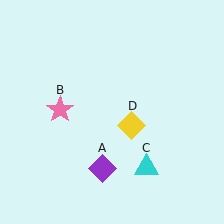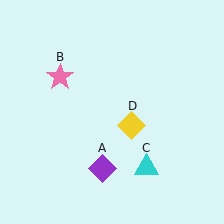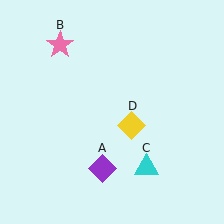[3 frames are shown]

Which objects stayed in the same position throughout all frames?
Purple diamond (object A) and cyan triangle (object C) and yellow diamond (object D) remained stationary.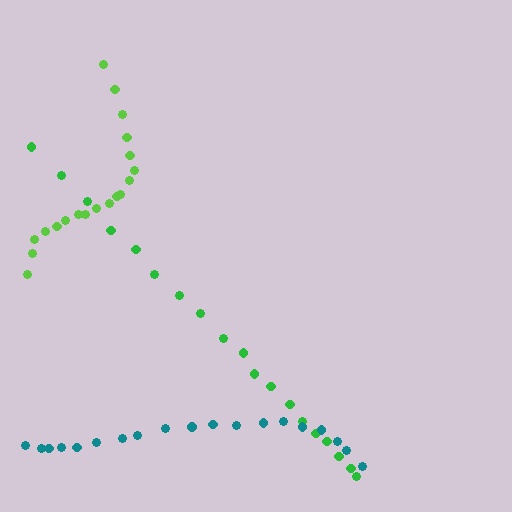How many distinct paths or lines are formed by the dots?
There are 3 distinct paths.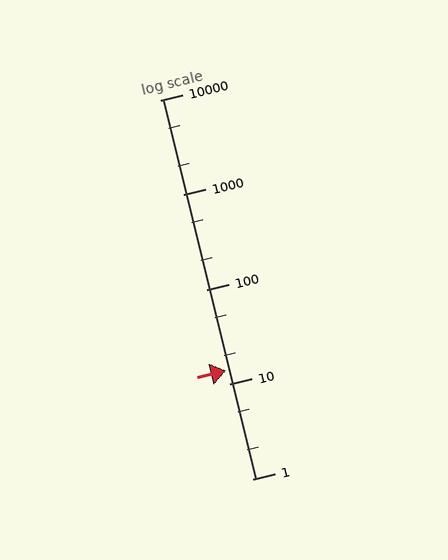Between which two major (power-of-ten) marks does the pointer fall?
The pointer is between 10 and 100.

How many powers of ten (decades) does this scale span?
The scale spans 4 decades, from 1 to 10000.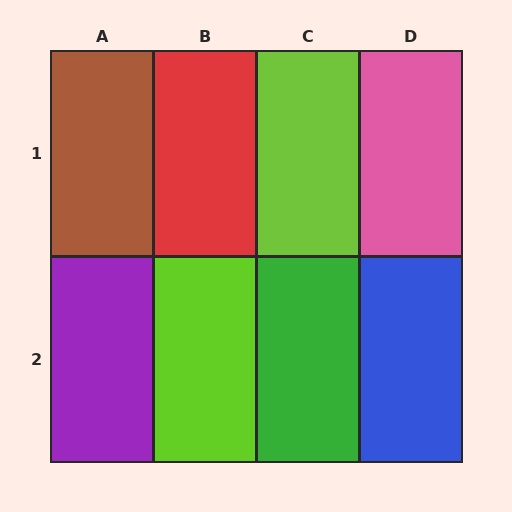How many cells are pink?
1 cell is pink.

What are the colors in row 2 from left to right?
Purple, lime, green, blue.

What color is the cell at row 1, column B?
Red.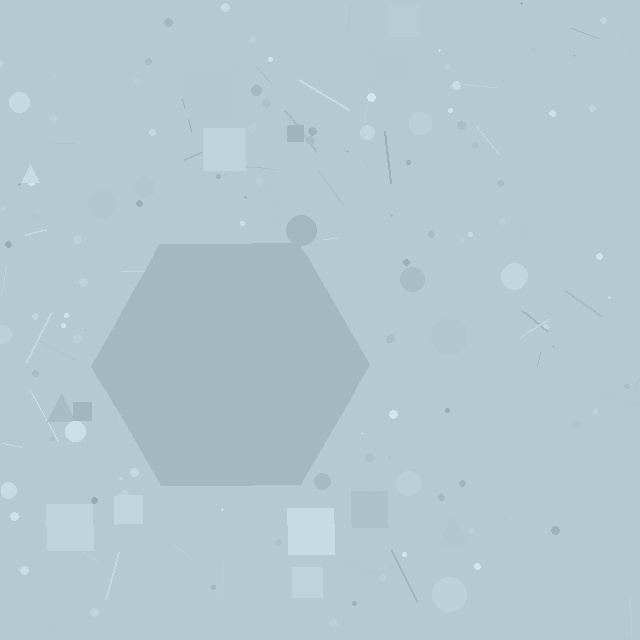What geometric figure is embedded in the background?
A hexagon is embedded in the background.